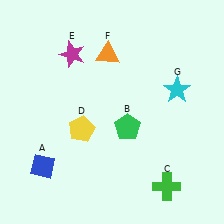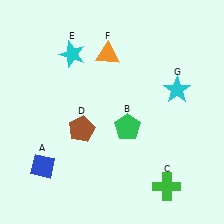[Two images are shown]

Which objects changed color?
D changed from yellow to brown. E changed from magenta to cyan.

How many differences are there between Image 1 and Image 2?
There are 2 differences between the two images.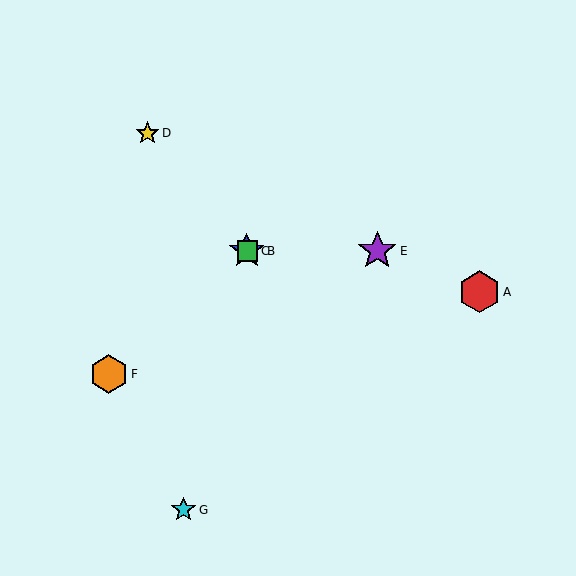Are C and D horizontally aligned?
No, C is at y≈251 and D is at y≈133.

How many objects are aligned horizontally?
3 objects (B, C, E) are aligned horizontally.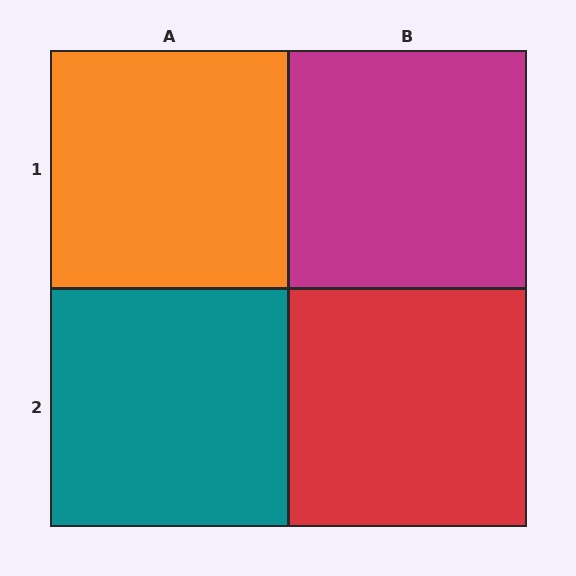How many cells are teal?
1 cell is teal.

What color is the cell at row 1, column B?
Magenta.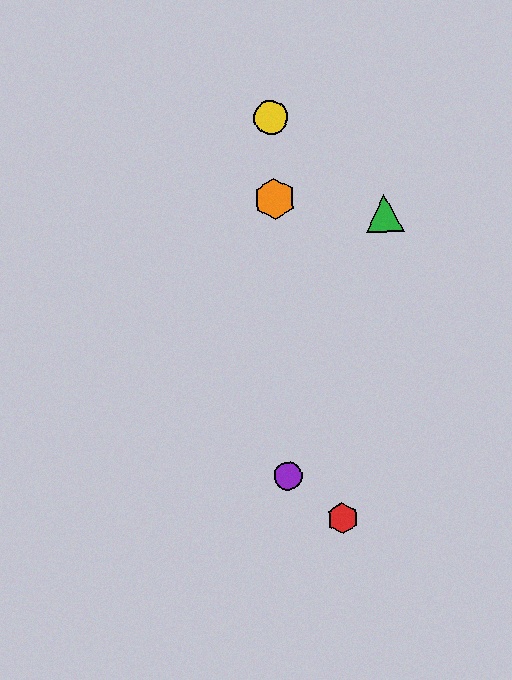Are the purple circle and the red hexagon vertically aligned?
No, the purple circle is at x≈288 and the red hexagon is at x≈343.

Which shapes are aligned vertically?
The blue star, the yellow circle, the purple circle, the orange hexagon are aligned vertically.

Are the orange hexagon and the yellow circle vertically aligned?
Yes, both are at x≈275.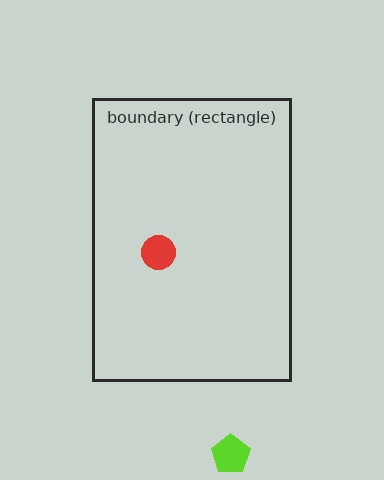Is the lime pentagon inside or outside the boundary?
Outside.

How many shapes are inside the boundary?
1 inside, 1 outside.